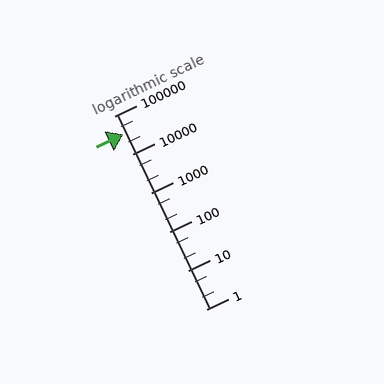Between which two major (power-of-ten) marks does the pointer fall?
The pointer is between 10000 and 100000.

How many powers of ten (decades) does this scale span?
The scale spans 5 decades, from 1 to 100000.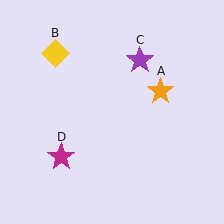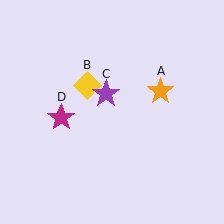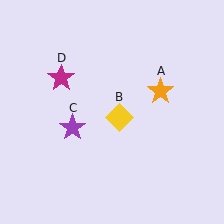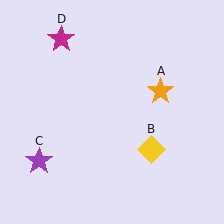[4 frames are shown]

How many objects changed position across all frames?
3 objects changed position: yellow diamond (object B), purple star (object C), magenta star (object D).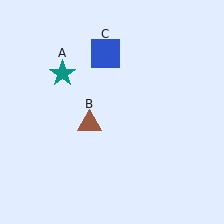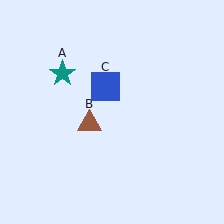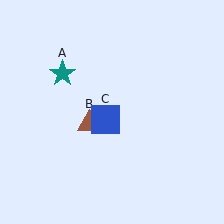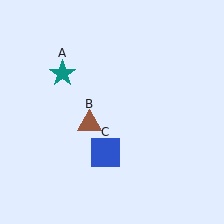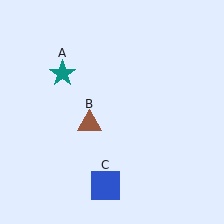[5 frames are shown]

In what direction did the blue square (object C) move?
The blue square (object C) moved down.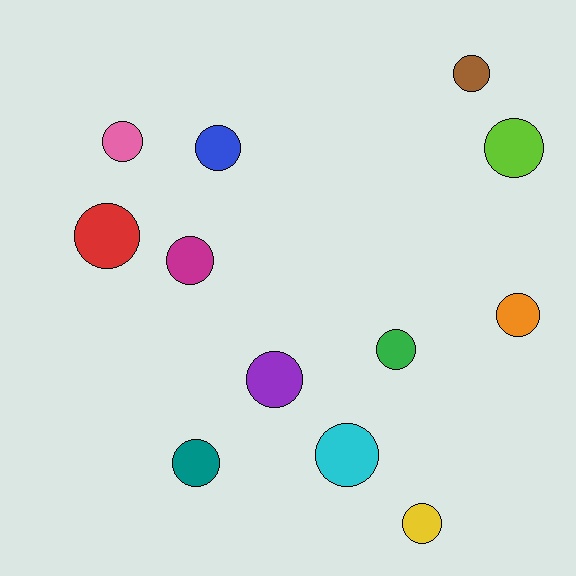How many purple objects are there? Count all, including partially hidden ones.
There is 1 purple object.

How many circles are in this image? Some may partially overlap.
There are 12 circles.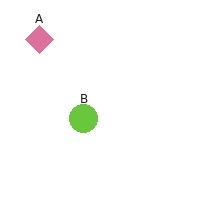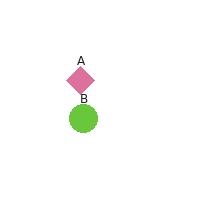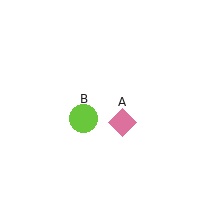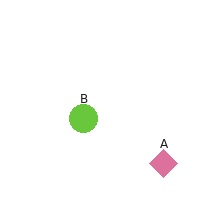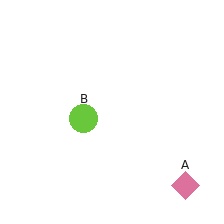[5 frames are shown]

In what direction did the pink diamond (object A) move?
The pink diamond (object A) moved down and to the right.